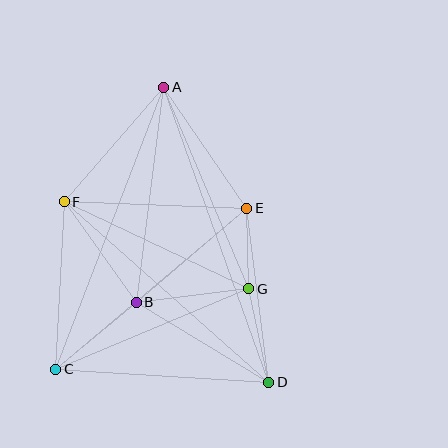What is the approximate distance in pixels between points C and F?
The distance between C and F is approximately 168 pixels.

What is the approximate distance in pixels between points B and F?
The distance between B and F is approximately 124 pixels.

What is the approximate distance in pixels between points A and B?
The distance between A and B is approximately 216 pixels.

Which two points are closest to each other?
Points E and G are closest to each other.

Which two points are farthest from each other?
Points A and D are farthest from each other.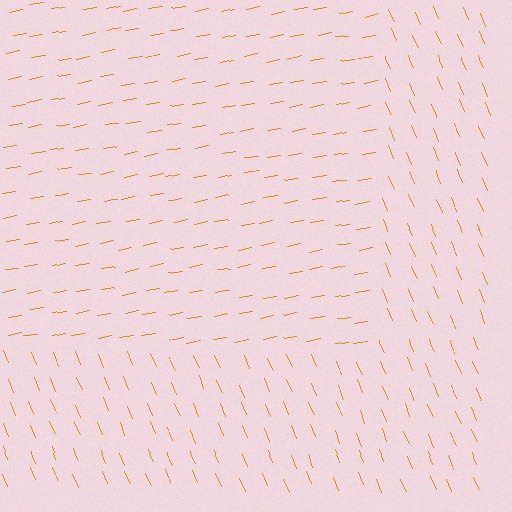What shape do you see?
I see a rectangle.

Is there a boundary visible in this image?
Yes, there is a texture boundary formed by a change in line orientation.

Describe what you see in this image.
The image is filled with small orange line segments. A rectangle region in the image has lines oriented differently from the surrounding lines, creating a visible texture boundary.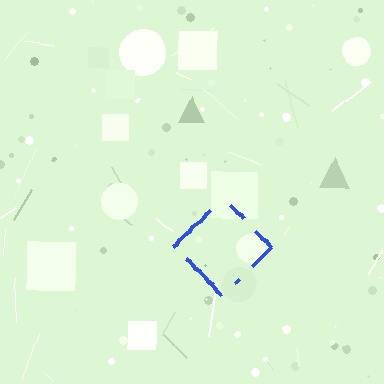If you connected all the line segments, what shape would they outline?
They would outline a diamond.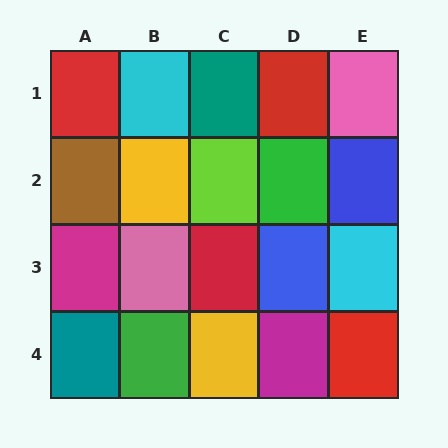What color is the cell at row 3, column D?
Blue.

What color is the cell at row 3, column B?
Pink.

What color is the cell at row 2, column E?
Blue.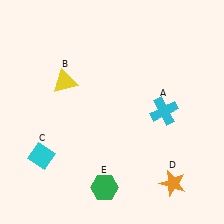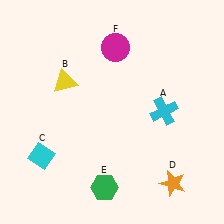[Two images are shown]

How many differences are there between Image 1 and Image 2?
There is 1 difference between the two images.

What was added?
A magenta circle (F) was added in Image 2.